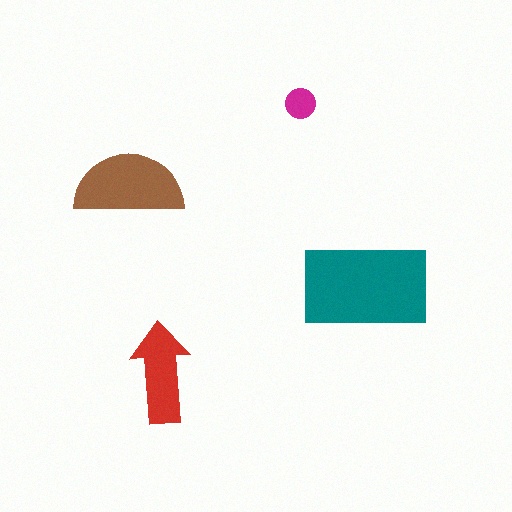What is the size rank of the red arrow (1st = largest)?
3rd.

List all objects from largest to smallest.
The teal rectangle, the brown semicircle, the red arrow, the magenta circle.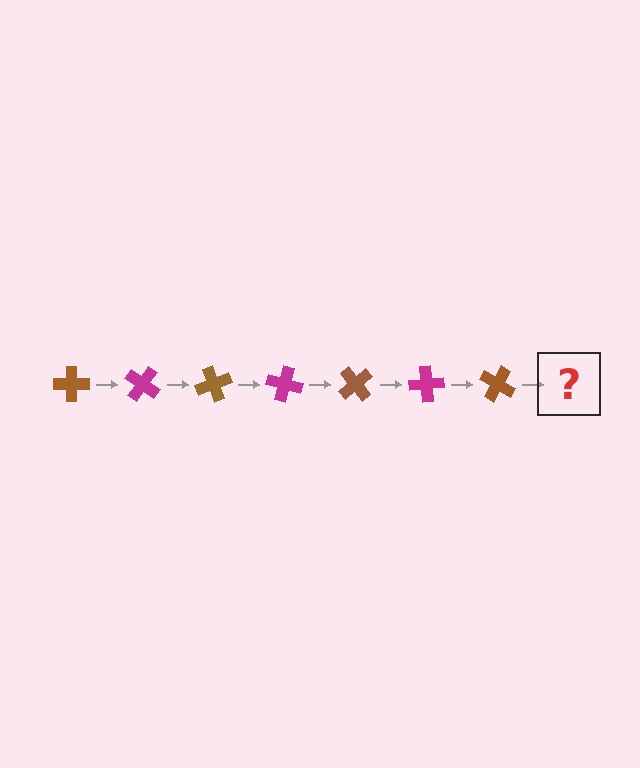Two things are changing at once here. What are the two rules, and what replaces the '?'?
The two rules are that it rotates 35 degrees each step and the color cycles through brown and magenta. The '?' should be a magenta cross, rotated 245 degrees from the start.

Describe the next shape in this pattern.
It should be a magenta cross, rotated 245 degrees from the start.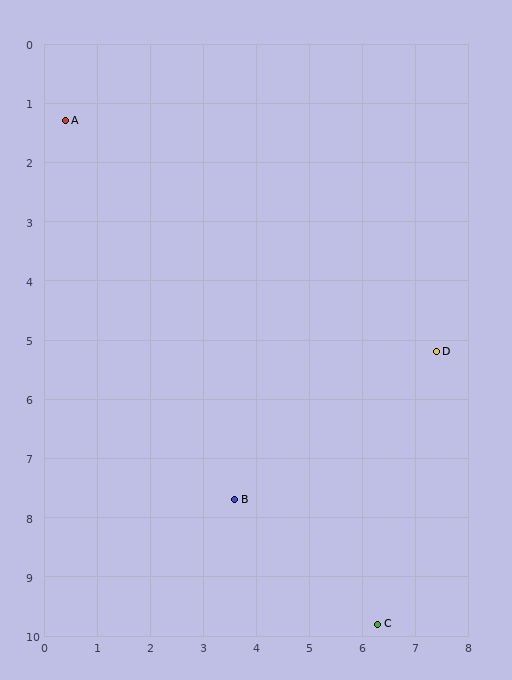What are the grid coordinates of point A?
Point A is at approximately (0.4, 1.3).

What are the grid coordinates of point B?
Point B is at approximately (3.6, 7.7).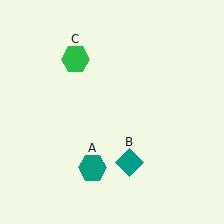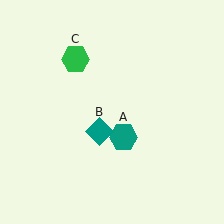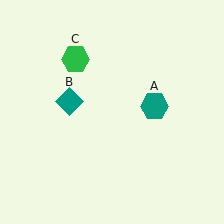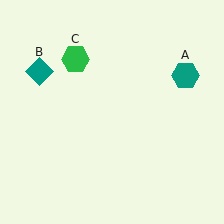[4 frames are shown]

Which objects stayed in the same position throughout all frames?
Green hexagon (object C) remained stationary.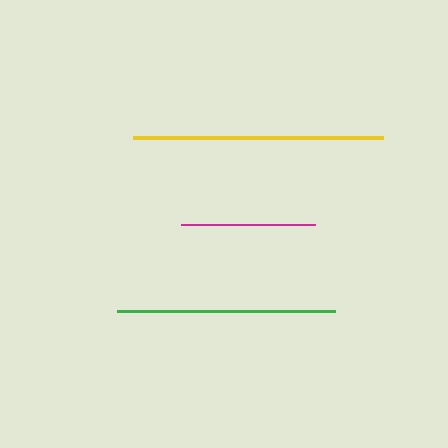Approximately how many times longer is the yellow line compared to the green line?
The yellow line is approximately 1.1 times the length of the green line.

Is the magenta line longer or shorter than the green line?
The green line is longer than the magenta line.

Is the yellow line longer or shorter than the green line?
The yellow line is longer than the green line.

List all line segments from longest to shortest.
From longest to shortest: yellow, green, magenta.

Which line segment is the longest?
The yellow line is the longest at approximately 250 pixels.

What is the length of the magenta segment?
The magenta segment is approximately 134 pixels long.